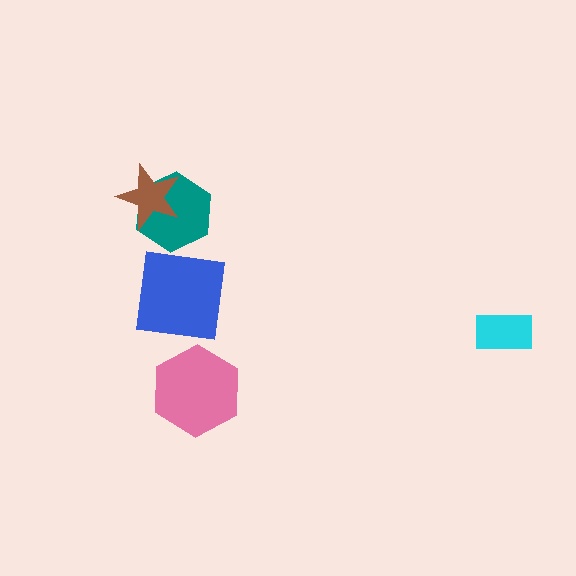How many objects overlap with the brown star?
1 object overlaps with the brown star.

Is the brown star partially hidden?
No, no other shape covers it.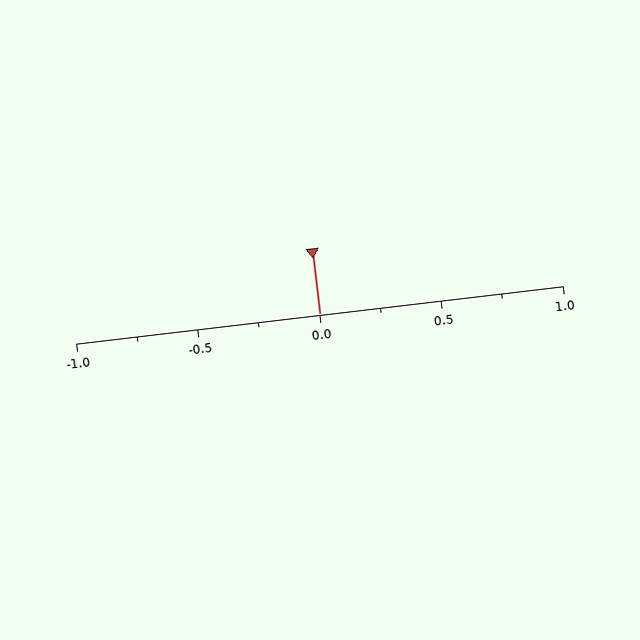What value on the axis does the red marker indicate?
The marker indicates approximately 0.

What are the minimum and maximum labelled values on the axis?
The axis runs from -1.0 to 1.0.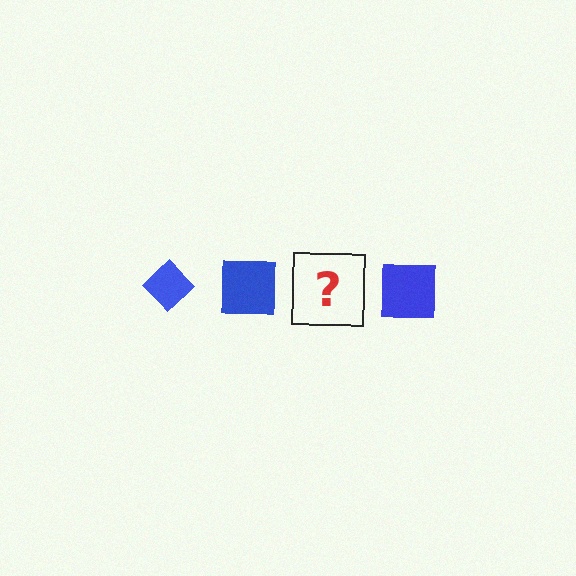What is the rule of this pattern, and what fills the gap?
The rule is that the pattern cycles through diamond, square shapes in blue. The gap should be filled with a blue diamond.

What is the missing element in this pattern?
The missing element is a blue diamond.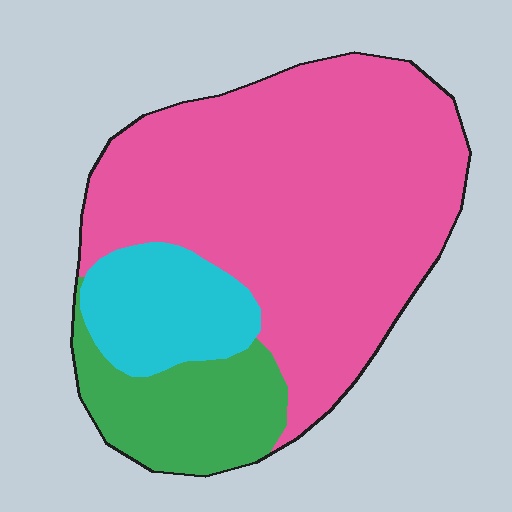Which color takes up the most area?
Pink, at roughly 70%.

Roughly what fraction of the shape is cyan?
Cyan takes up about one sixth (1/6) of the shape.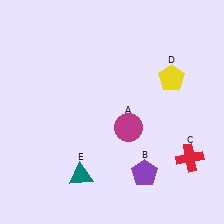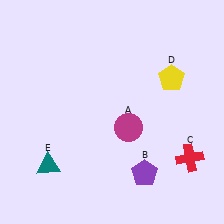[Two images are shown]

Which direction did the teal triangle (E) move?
The teal triangle (E) moved left.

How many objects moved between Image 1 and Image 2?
1 object moved between the two images.